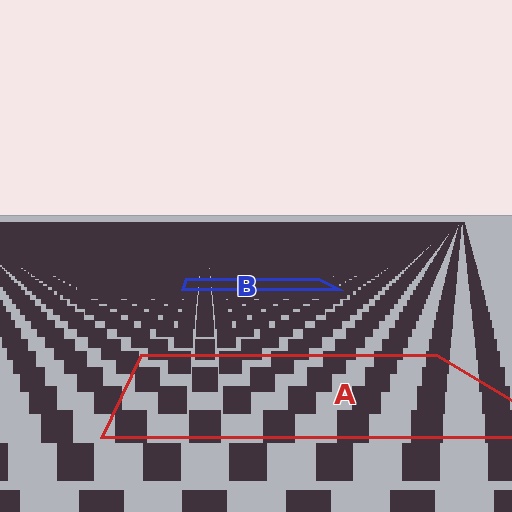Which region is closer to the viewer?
Region A is closer. The texture elements there are larger and more spread out.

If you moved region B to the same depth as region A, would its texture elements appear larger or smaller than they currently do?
They would appear larger. At a closer depth, the same texture elements are projected at a bigger on-screen size.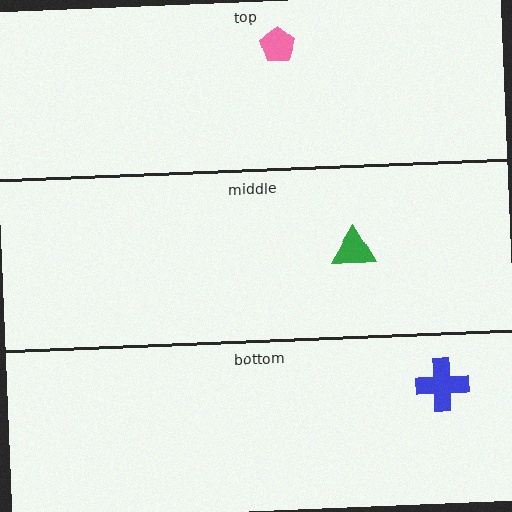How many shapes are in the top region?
1.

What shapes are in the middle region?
The green triangle.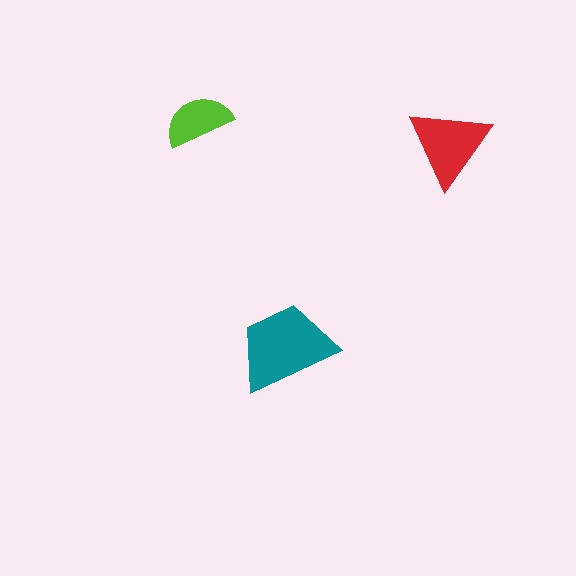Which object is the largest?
The teal trapezoid.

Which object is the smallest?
The lime semicircle.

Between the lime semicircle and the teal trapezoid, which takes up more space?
The teal trapezoid.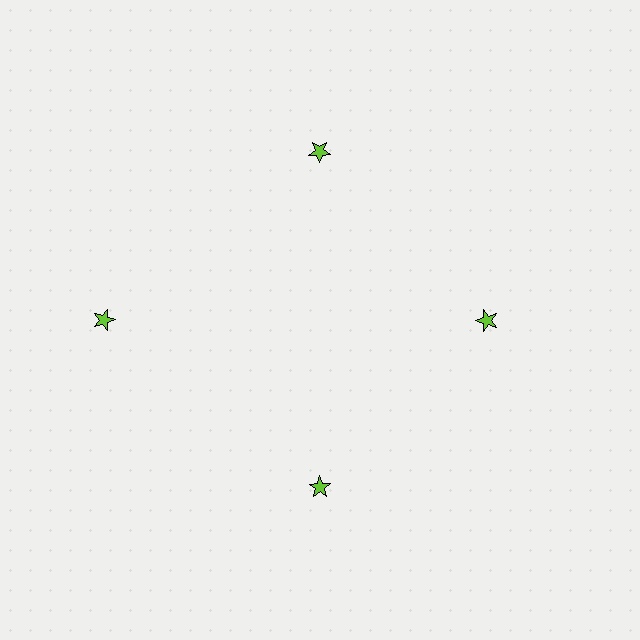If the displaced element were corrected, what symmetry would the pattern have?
It would have 4-fold rotational symmetry — the pattern would map onto itself every 90 degrees.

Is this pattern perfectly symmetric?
No. The 4 lime stars are arranged in a ring, but one element near the 9 o'clock position is pushed outward from the center, breaking the 4-fold rotational symmetry.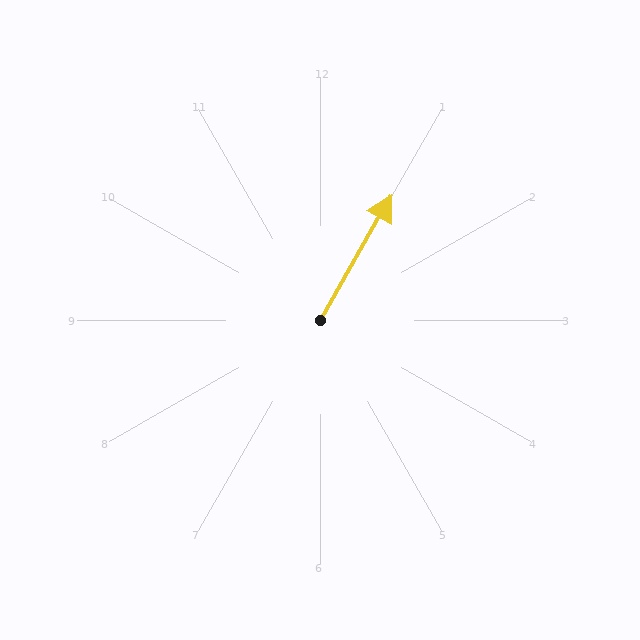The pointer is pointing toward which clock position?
Roughly 1 o'clock.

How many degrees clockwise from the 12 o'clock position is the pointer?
Approximately 30 degrees.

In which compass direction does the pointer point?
Northeast.